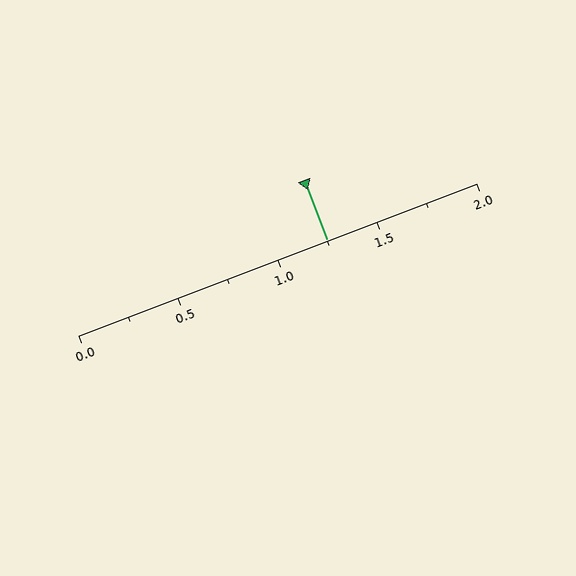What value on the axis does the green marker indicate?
The marker indicates approximately 1.25.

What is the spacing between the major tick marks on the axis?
The major ticks are spaced 0.5 apart.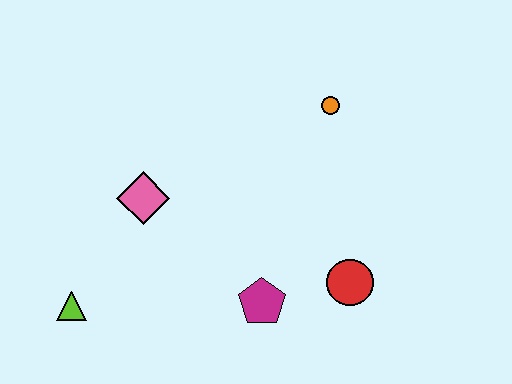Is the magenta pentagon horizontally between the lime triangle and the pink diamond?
No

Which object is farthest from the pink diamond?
The red circle is farthest from the pink diamond.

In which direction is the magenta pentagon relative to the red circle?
The magenta pentagon is to the left of the red circle.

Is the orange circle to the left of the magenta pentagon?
No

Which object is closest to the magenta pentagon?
The red circle is closest to the magenta pentagon.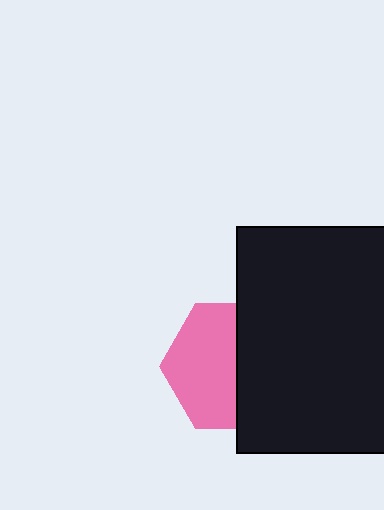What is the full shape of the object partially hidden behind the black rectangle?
The partially hidden object is a pink hexagon.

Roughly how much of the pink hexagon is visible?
About half of it is visible (roughly 53%).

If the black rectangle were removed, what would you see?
You would see the complete pink hexagon.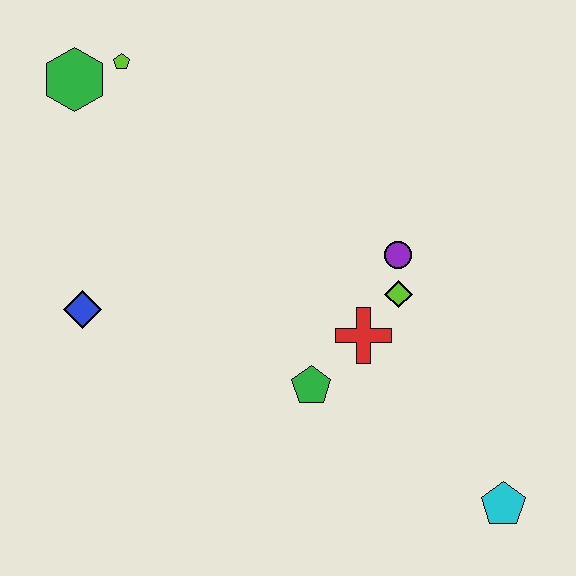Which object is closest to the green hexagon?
The lime pentagon is closest to the green hexagon.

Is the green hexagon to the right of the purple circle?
No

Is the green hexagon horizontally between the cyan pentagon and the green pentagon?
No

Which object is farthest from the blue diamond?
The cyan pentagon is farthest from the blue diamond.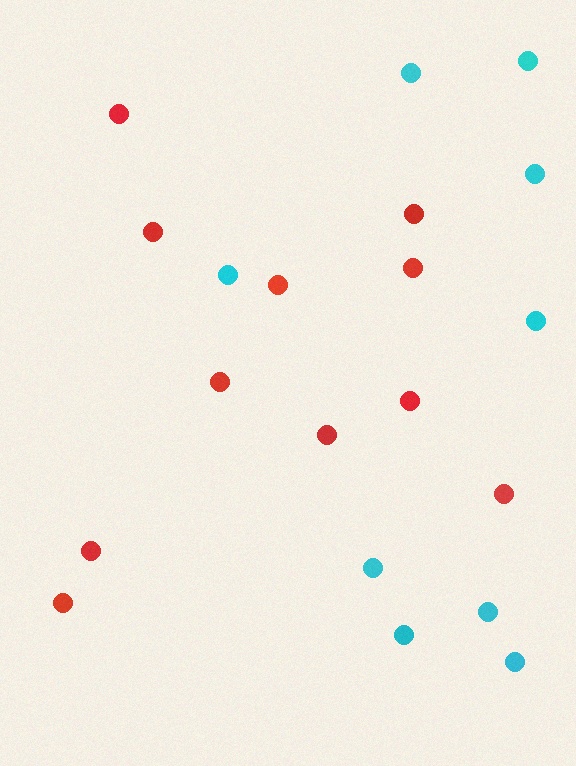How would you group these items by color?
There are 2 groups: one group of cyan circles (9) and one group of red circles (11).